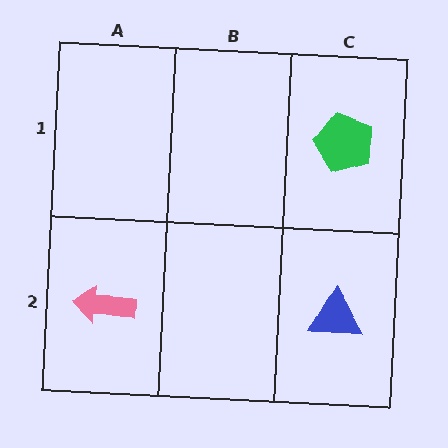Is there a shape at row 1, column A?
No, that cell is empty.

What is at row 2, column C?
A blue triangle.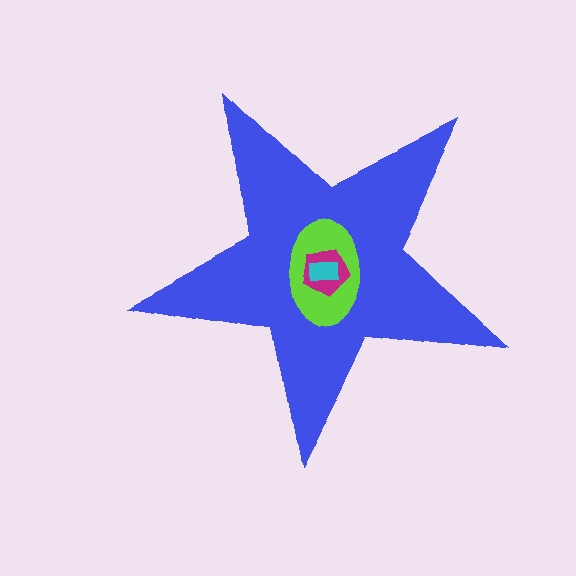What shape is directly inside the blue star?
The lime ellipse.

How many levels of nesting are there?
4.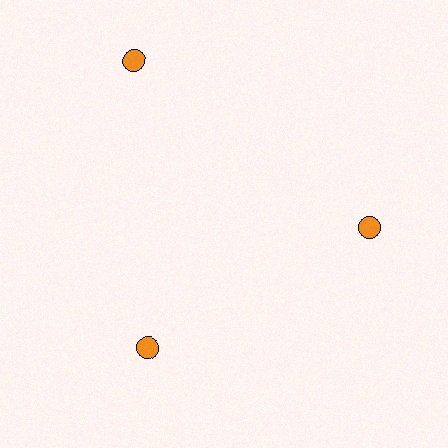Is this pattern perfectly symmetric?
No. The 3 orange circles are arranged in a ring, but one element near the 11 o'clock position is pushed outward from the center, breaking the 3-fold rotational symmetry.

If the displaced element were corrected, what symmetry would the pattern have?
It would have 3-fold rotational symmetry — the pattern would map onto itself every 120 degrees.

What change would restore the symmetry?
The symmetry would be restored by moving it inward, back onto the ring so that all 3 circles sit at equal angles and equal distance from the center.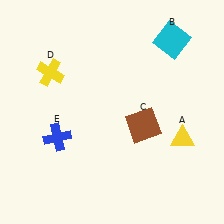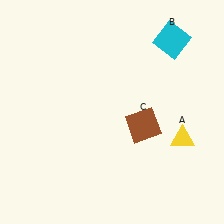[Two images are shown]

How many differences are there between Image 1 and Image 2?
There are 2 differences between the two images.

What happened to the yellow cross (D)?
The yellow cross (D) was removed in Image 2. It was in the top-left area of Image 1.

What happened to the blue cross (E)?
The blue cross (E) was removed in Image 2. It was in the bottom-left area of Image 1.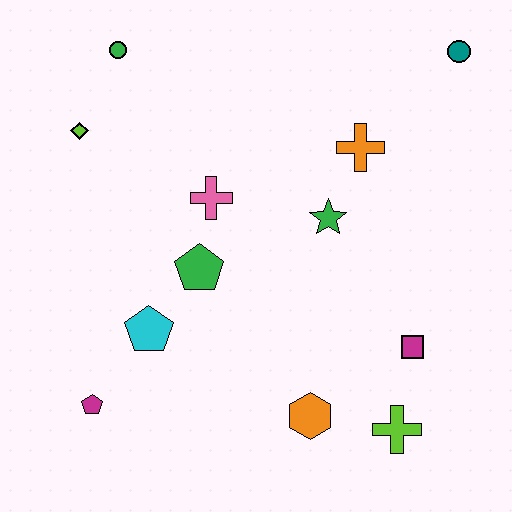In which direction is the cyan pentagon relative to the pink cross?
The cyan pentagon is below the pink cross.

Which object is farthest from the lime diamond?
The lime cross is farthest from the lime diamond.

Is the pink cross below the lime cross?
No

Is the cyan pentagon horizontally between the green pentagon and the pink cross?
No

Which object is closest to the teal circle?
The orange cross is closest to the teal circle.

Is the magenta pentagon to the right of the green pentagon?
No